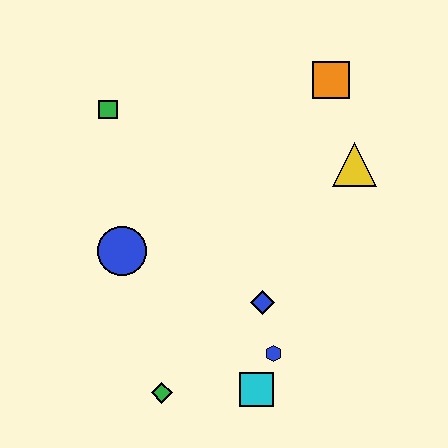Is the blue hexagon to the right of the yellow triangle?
No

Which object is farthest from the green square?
The cyan square is farthest from the green square.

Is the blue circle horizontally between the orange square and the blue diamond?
No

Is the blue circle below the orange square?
Yes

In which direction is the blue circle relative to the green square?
The blue circle is below the green square.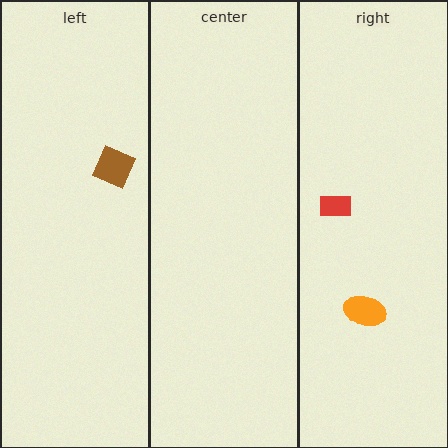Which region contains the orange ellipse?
The right region.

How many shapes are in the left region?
1.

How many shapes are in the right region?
2.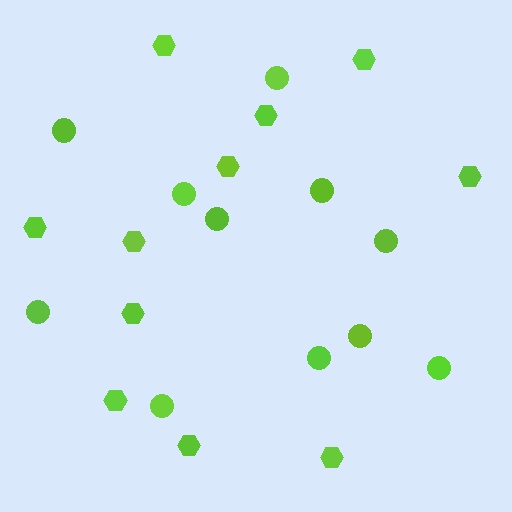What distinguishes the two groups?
There are 2 groups: one group of hexagons (11) and one group of circles (11).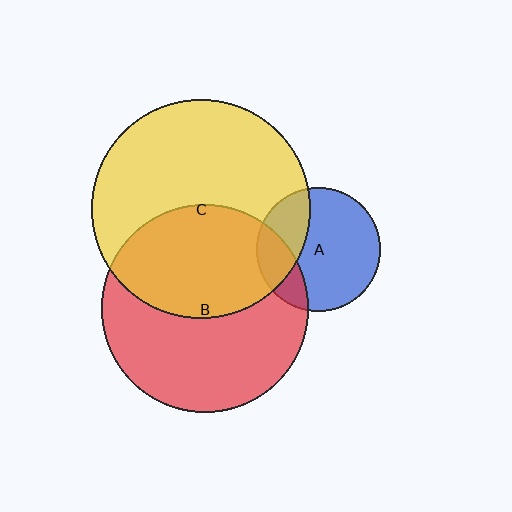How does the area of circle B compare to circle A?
Approximately 2.8 times.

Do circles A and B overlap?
Yes.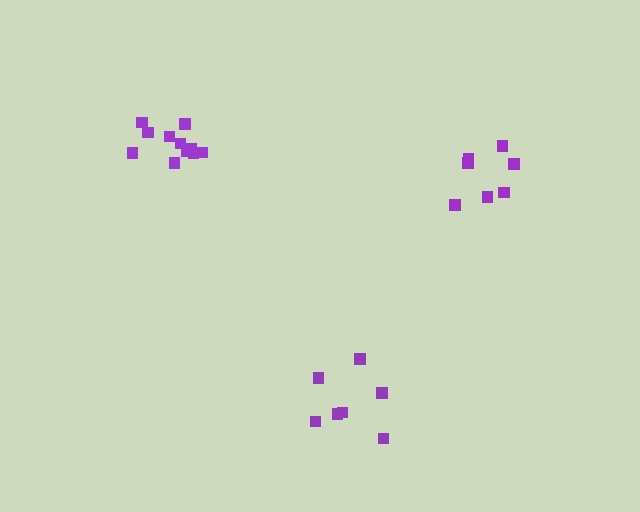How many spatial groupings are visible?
There are 3 spatial groupings.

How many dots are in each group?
Group 1: 7 dots, Group 2: 11 dots, Group 3: 7 dots (25 total).